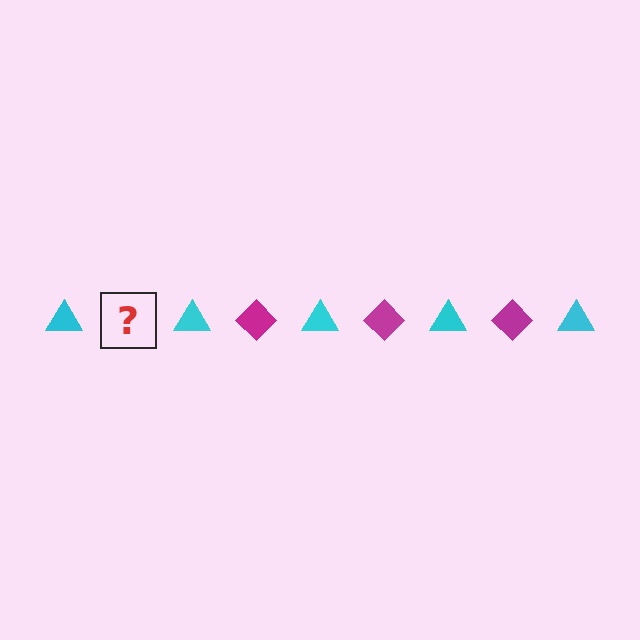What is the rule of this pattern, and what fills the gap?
The rule is that the pattern alternates between cyan triangle and magenta diamond. The gap should be filled with a magenta diamond.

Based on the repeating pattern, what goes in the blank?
The blank should be a magenta diamond.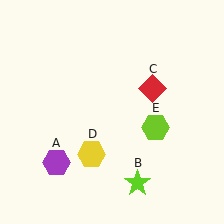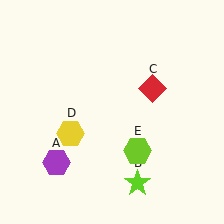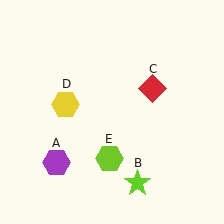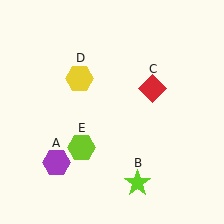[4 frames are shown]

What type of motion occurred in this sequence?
The yellow hexagon (object D), lime hexagon (object E) rotated clockwise around the center of the scene.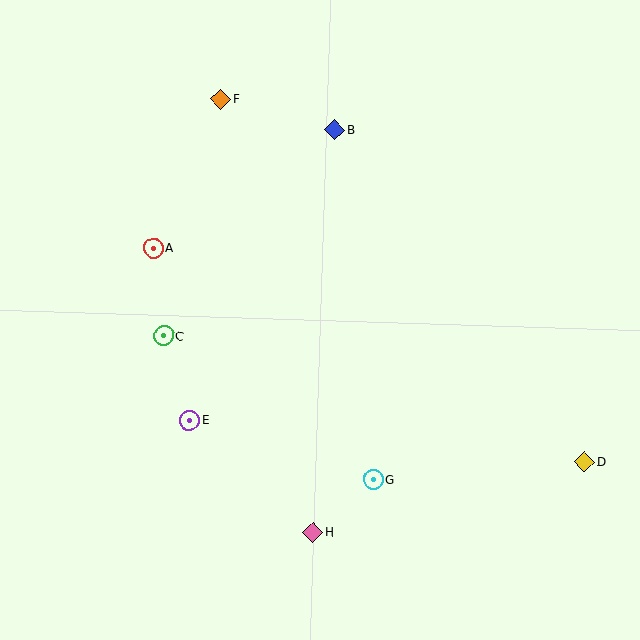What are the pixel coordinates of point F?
Point F is at (221, 99).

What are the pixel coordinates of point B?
Point B is at (335, 130).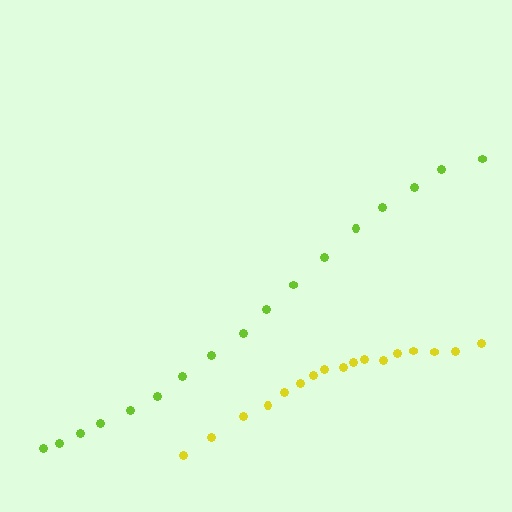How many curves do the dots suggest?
There are 2 distinct paths.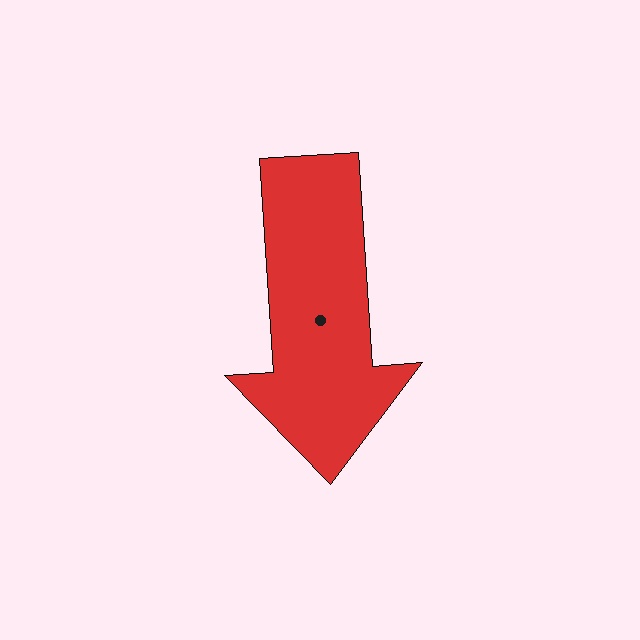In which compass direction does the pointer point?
South.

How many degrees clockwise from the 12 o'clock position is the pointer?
Approximately 176 degrees.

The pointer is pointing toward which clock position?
Roughly 6 o'clock.